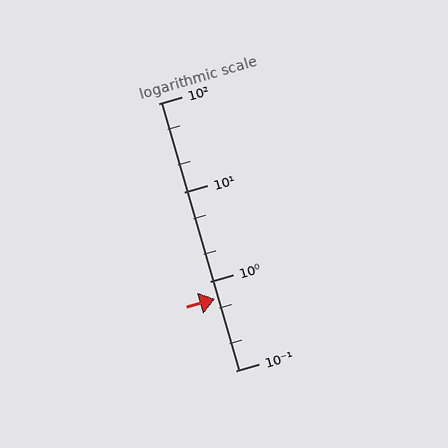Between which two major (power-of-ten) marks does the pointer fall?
The pointer is between 0.1 and 1.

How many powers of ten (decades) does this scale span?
The scale spans 3 decades, from 0.1 to 100.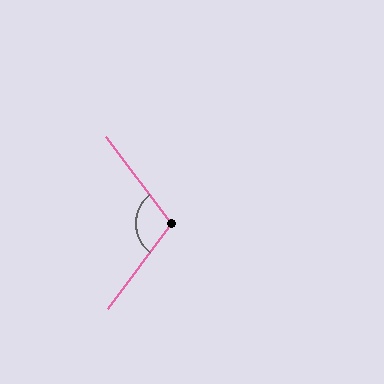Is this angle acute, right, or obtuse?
It is obtuse.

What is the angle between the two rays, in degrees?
Approximately 106 degrees.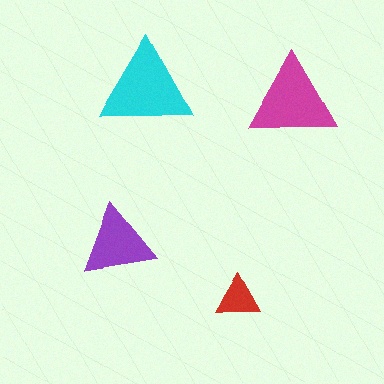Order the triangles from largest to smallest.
the cyan one, the magenta one, the purple one, the red one.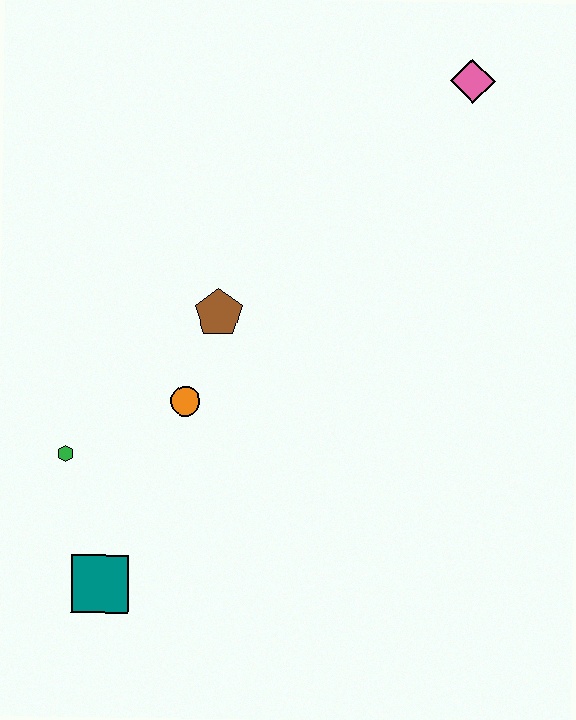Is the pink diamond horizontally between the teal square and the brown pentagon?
No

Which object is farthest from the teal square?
The pink diamond is farthest from the teal square.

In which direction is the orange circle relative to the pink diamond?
The orange circle is below the pink diamond.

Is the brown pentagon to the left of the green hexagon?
No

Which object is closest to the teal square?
The green hexagon is closest to the teal square.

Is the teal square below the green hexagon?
Yes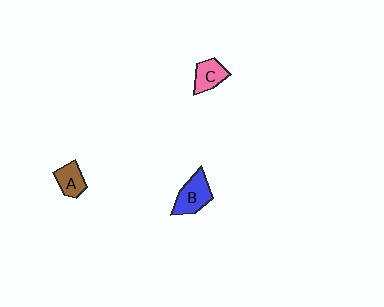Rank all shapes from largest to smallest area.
From largest to smallest: B (blue), C (pink), A (brown).